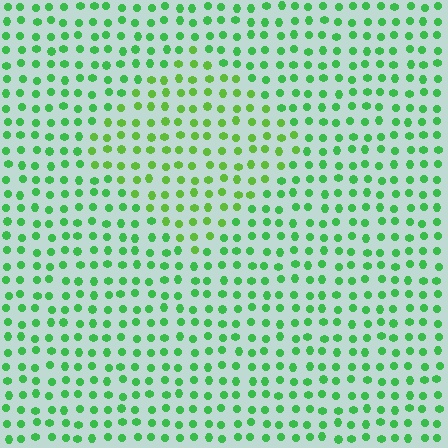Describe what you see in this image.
The image is filled with small green elements in a uniform arrangement. A diamond-shaped region is visible where the elements are tinted to a slightly different hue, forming a subtle color boundary.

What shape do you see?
I see a diamond.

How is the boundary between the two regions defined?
The boundary is defined purely by a slight shift in hue (about 24 degrees). Spacing, size, and orientation are identical on both sides.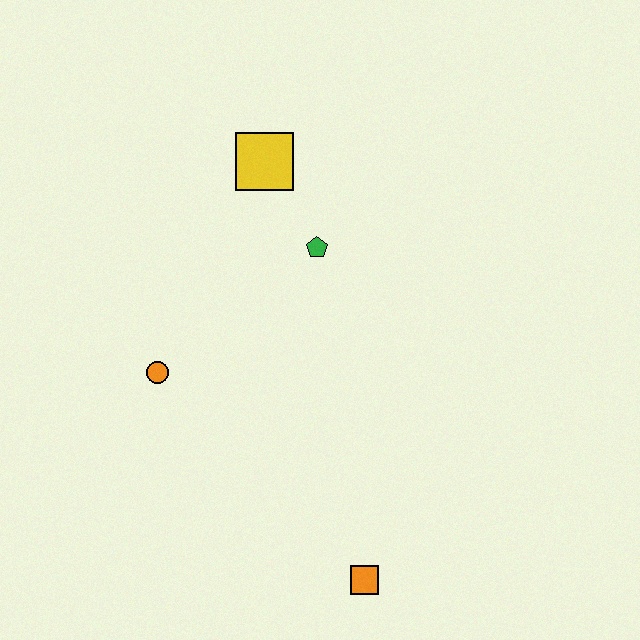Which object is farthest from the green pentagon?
The orange square is farthest from the green pentagon.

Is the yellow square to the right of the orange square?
No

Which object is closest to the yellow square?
The green pentagon is closest to the yellow square.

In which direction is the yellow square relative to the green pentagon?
The yellow square is above the green pentagon.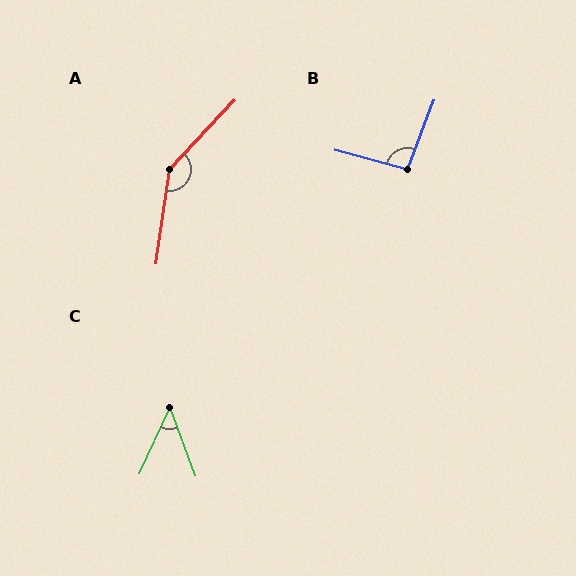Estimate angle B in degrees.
Approximately 96 degrees.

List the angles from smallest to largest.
C (45°), B (96°), A (145°).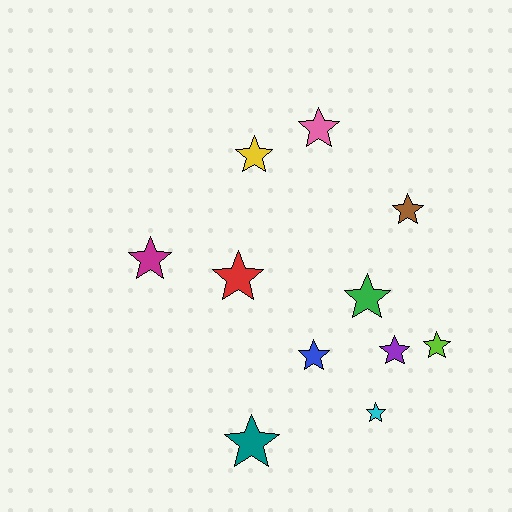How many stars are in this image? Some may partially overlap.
There are 11 stars.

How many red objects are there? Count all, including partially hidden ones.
There is 1 red object.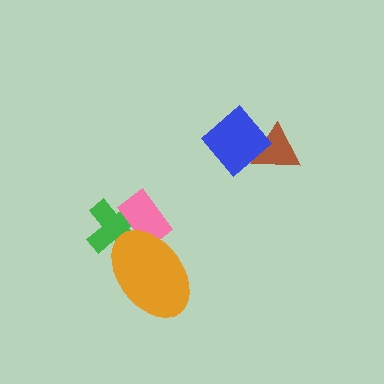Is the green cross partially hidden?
Yes, it is partially covered by another shape.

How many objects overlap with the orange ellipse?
2 objects overlap with the orange ellipse.